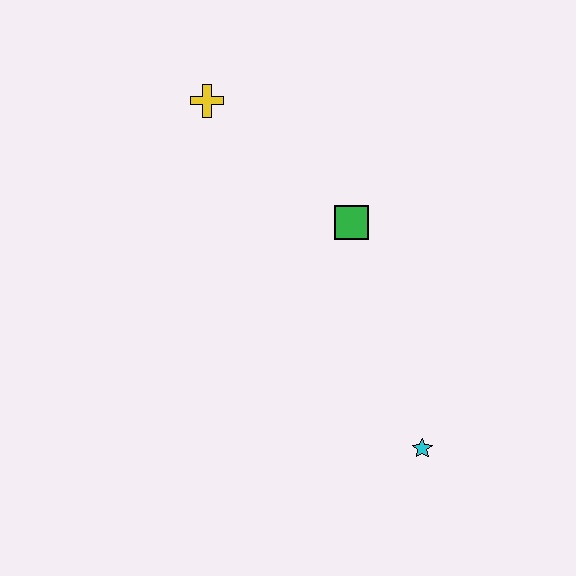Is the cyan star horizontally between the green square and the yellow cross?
No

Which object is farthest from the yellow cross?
The cyan star is farthest from the yellow cross.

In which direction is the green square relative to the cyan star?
The green square is above the cyan star.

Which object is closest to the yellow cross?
The green square is closest to the yellow cross.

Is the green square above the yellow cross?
No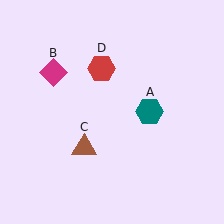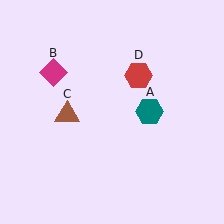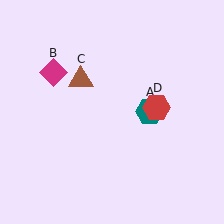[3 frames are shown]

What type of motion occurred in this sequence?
The brown triangle (object C), red hexagon (object D) rotated clockwise around the center of the scene.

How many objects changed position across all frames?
2 objects changed position: brown triangle (object C), red hexagon (object D).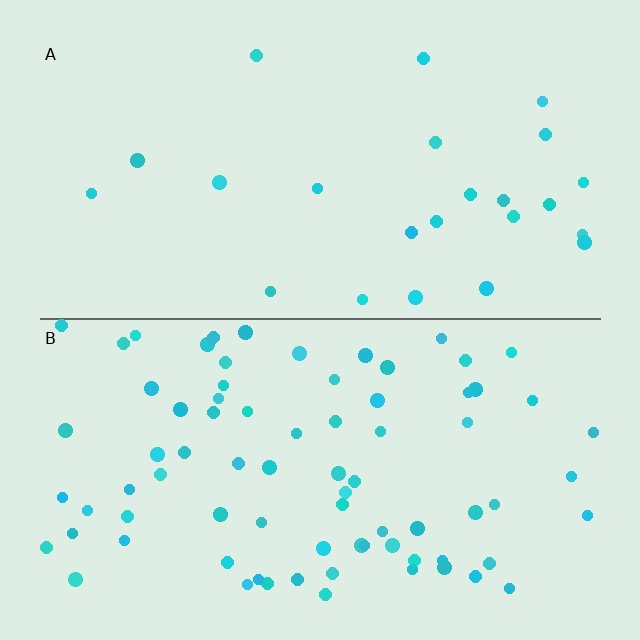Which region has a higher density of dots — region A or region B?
B (the bottom).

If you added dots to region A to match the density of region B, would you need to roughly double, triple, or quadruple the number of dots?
Approximately triple.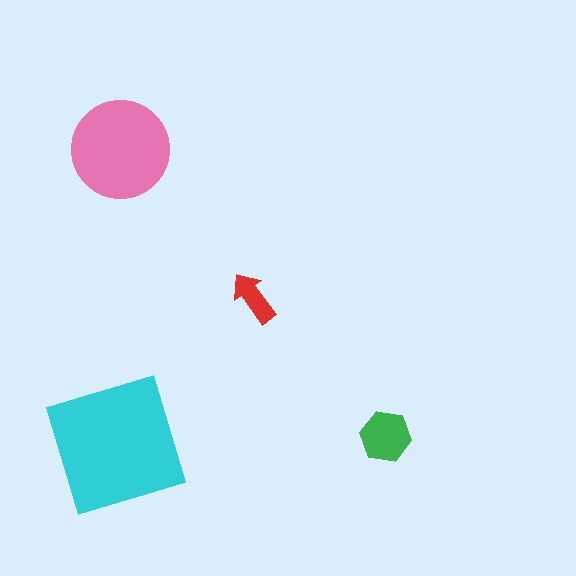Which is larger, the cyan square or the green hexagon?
The cyan square.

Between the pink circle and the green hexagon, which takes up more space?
The pink circle.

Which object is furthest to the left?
The cyan square is leftmost.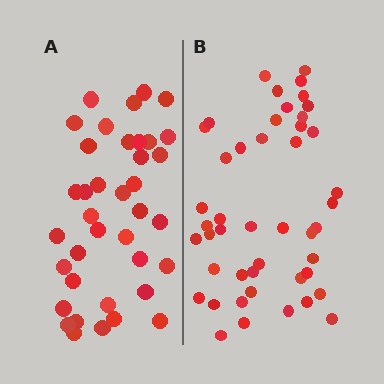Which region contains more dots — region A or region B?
Region B (the right region) has more dots.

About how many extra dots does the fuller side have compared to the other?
Region B has roughly 8 or so more dots than region A.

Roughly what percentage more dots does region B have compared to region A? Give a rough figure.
About 20% more.